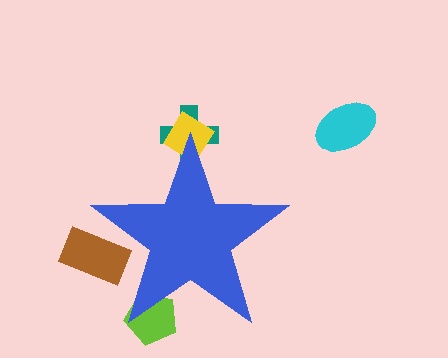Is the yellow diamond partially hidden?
Yes, the yellow diamond is partially hidden behind the blue star.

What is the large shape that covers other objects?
A blue star.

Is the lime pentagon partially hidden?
Yes, the lime pentagon is partially hidden behind the blue star.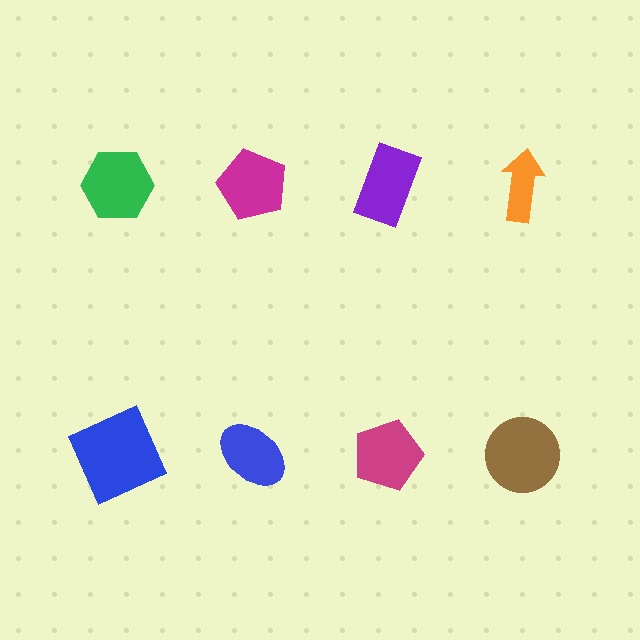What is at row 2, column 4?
A brown circle.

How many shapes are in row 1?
4 shapes.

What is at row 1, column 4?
An orange arrow.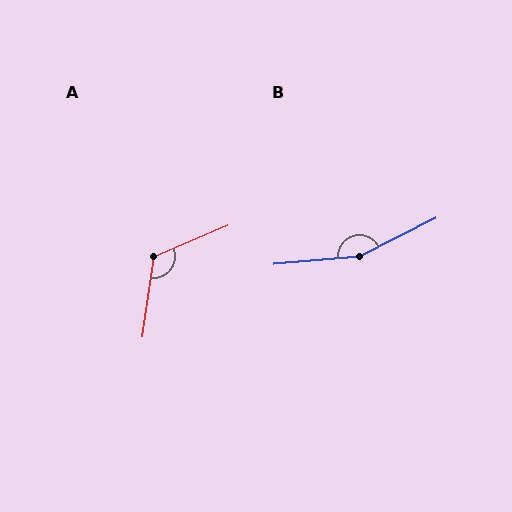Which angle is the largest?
B, at approximately 159 degrees.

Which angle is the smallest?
A, at approximately 121 degrees.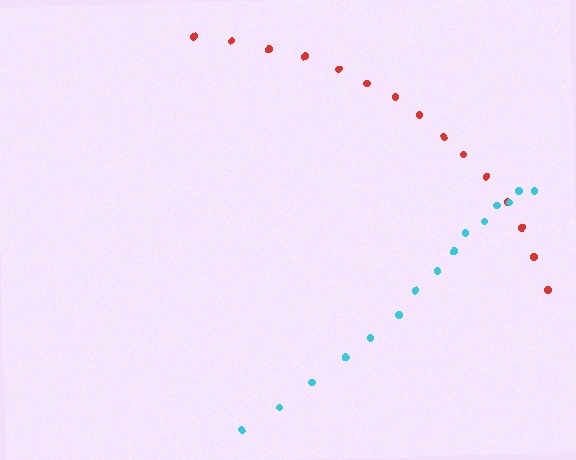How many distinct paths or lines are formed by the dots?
There are 2 distinct paths.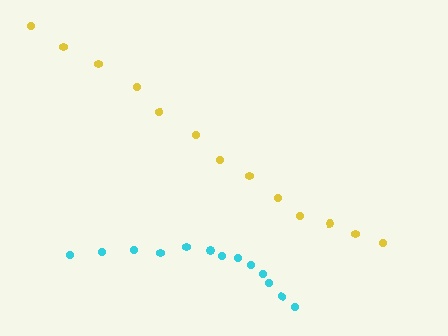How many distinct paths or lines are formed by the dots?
There are 2 distinct paths.